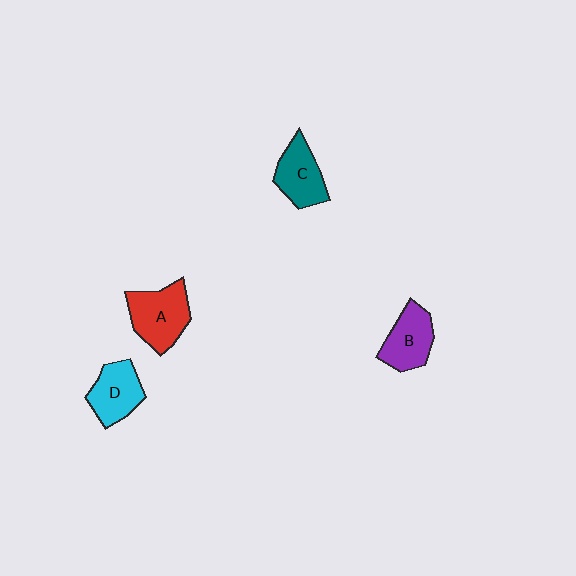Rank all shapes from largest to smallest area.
From largest to smallest: A (red), D (cyan), C (teal), B (purple).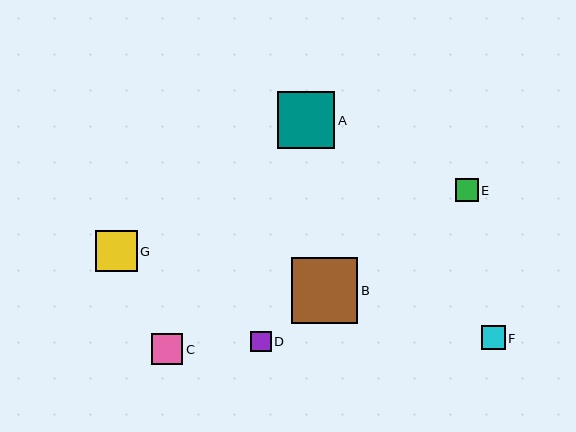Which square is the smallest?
Square D is the smallest with a size of approximately 20 pixels.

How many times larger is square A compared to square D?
Square A is approximately 2.8 times the size of square D.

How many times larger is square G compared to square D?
Square G is approximately 2.1 times the size of square D.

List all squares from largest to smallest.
From largest to smallest: B, A, G, C, F, E, D.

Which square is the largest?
Square B is the largest with a size of approximately 66 pixels.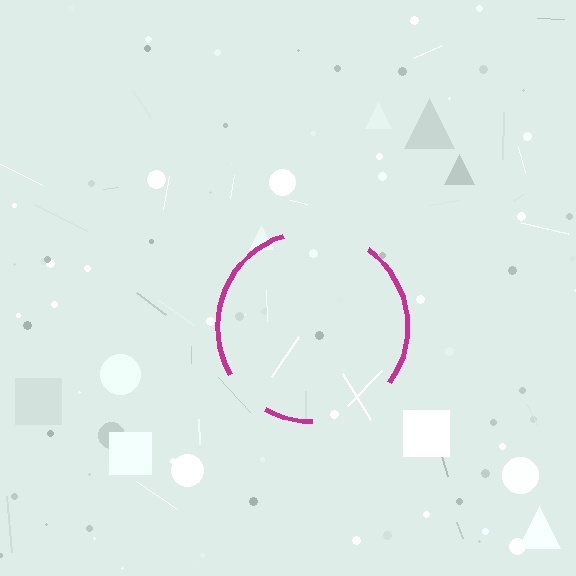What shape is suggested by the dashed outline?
The dashed outline suggests a circle.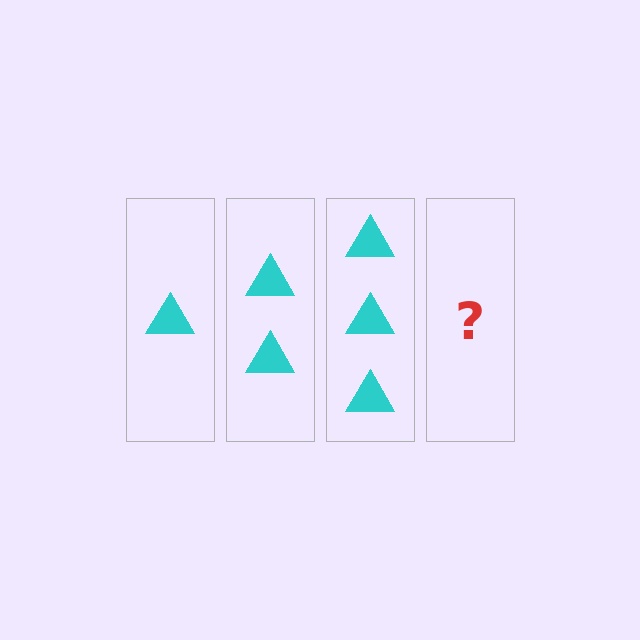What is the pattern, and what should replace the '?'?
The pattern is that each step adds one more triangle. The '?' should be 4 triangles.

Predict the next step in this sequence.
The next step is 4 triangles.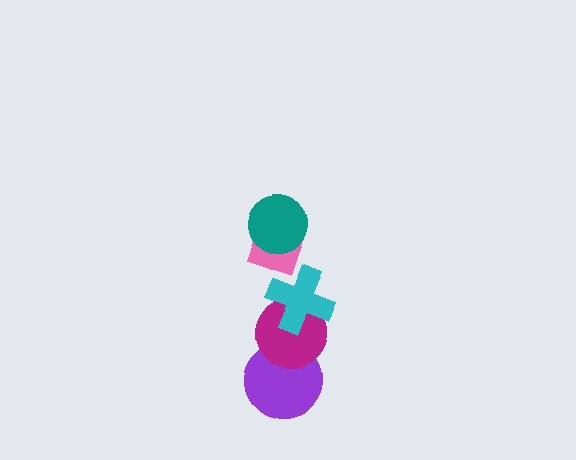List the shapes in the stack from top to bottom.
From top to bottom: the teal circle, the pink diamond, the cyan cross, the magenta circle, the purple circle.